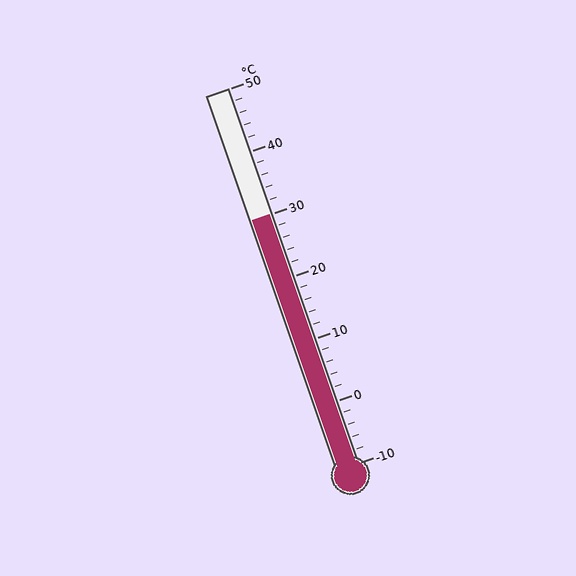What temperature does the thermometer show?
The thermometer shows approximately 30°C.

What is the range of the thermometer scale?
The thermometer scale ranges from -10°C to 50°C.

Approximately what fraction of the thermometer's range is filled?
The thermometer is filled to approximately 65% of its range.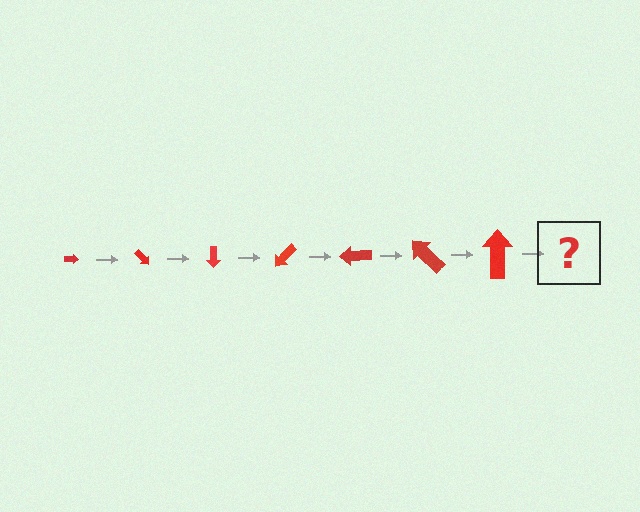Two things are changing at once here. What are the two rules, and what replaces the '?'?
The two rules are that the arrow grows larger each step and it rotates 45 degrees each step. The '?' should be an arrow, larger than the previous one and rotated 315 degrees from the start.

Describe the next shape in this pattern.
It should be an arrow, larger than the previous one and rotated 315 degrees from the start.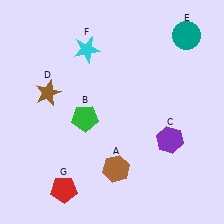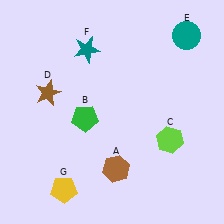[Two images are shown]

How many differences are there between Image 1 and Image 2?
There are 3 differences between the two images.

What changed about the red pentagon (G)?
In Image 1, G is red. In Image 2, it changed to yellow.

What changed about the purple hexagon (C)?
In Image 1, C is purple. In Image 2, it changed to lime.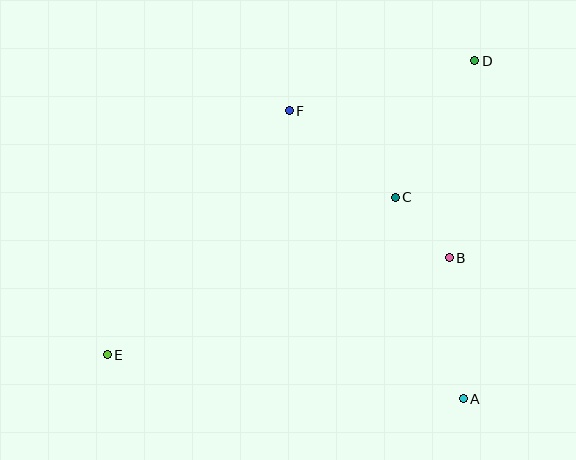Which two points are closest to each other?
Points B and C are closest to each other.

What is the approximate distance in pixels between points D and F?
The distance between D and F is approximately 192 pixels.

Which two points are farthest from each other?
Points D and E are farthest from each other.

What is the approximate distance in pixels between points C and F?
The distance between C and F is approximately 137 pixels.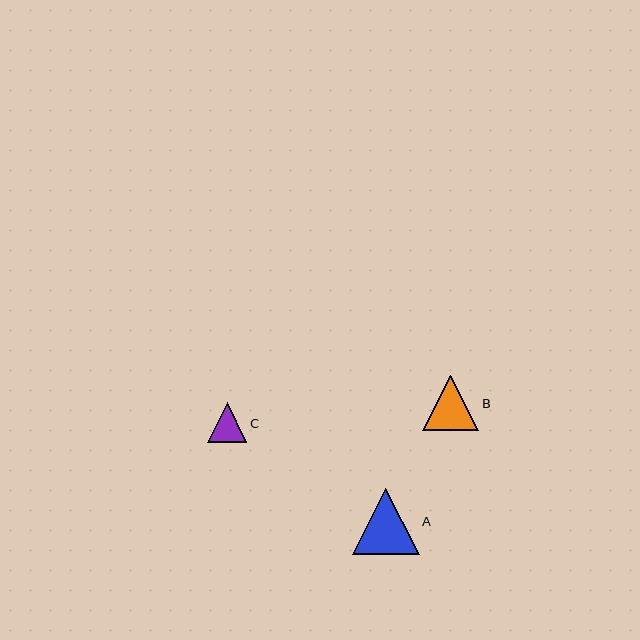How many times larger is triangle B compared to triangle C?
Triangle B is approximately 1.4 times the size of triangle C.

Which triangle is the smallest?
Triangle C is the smallest with a size of approximately 39 pixels.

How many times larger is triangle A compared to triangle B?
Triangle A is approximately 1.2 times the size of triangle B.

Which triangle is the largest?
Triangle A is the largest with a size of approximately 66 pixels.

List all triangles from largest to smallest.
From largest to smallest: A, B, C.